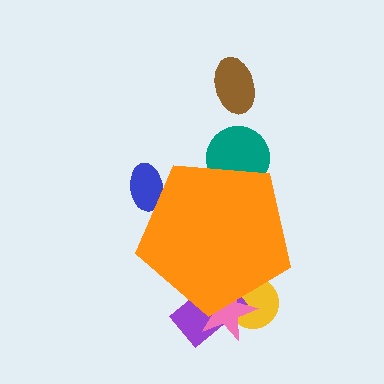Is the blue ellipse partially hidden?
Yes, the blue ellipse is partially hidden behind the orange pentagon.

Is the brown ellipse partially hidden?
No, the brown ellipse is fully visible.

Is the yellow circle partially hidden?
Yes, the yellow circle is partially hidden behind the orange pentagon.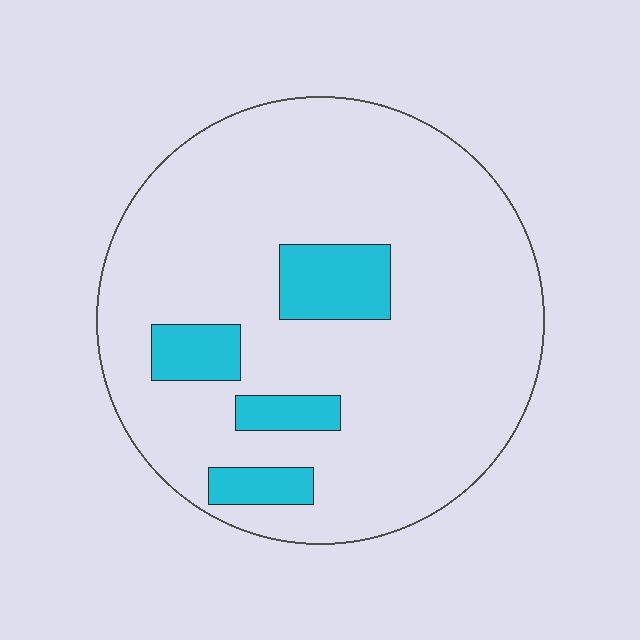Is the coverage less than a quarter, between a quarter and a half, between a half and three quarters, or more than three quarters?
Less than a quarter.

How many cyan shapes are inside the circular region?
4.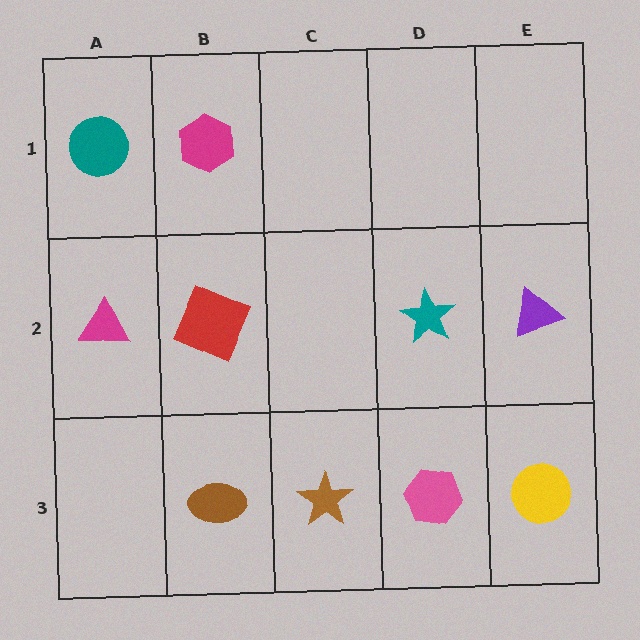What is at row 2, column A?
A magenta triangle.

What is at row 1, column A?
A teal circle.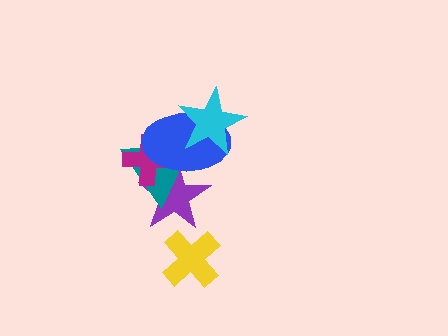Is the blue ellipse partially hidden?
Yes, it is partially covered by another shape.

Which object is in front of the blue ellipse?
The cyan star is in front of the blue ellipse.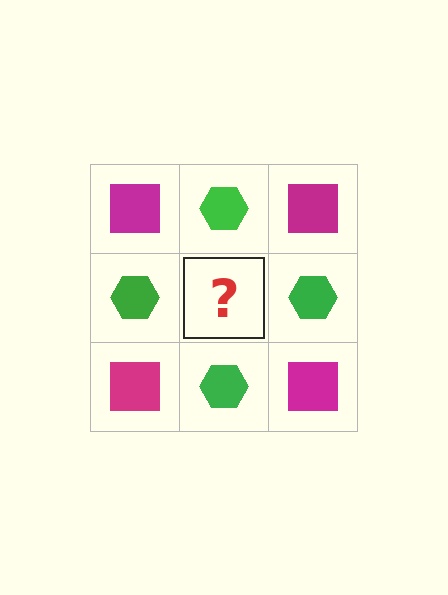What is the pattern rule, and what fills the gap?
The rule is that it alternates magenta square and green hexagon in a checkerboard pattern. The gap should be filled with a magenta square.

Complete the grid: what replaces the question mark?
The question mark should be replaced with a magenta square.